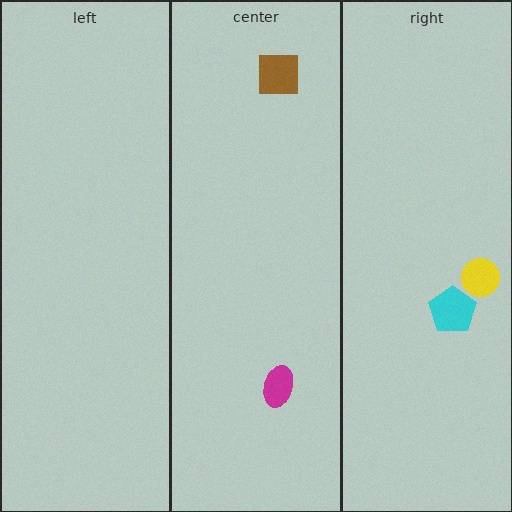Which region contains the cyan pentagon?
The right region.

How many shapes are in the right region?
2.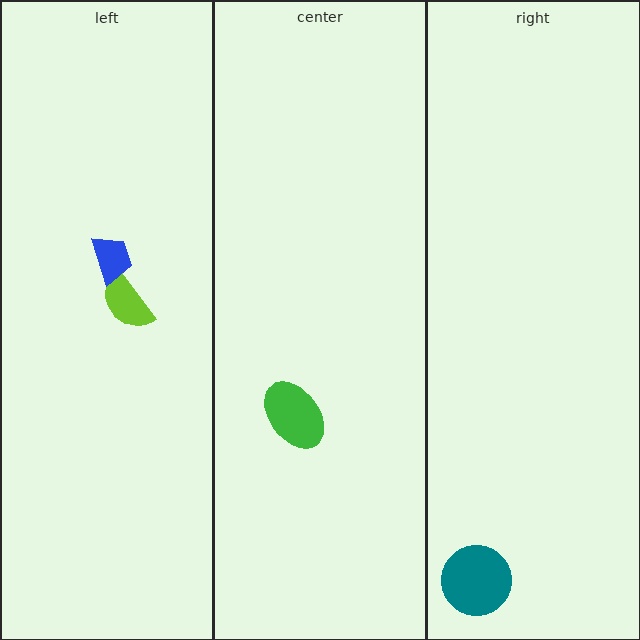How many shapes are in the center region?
1.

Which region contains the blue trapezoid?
The left region.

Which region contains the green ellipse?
The center region.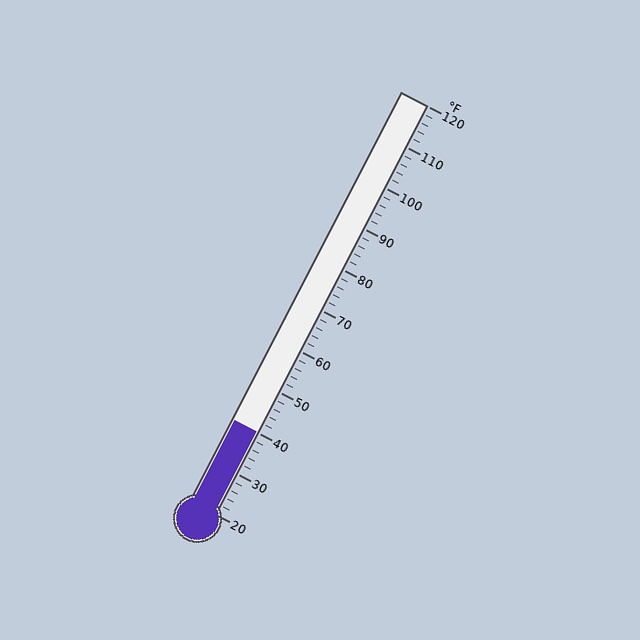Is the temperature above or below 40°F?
The temperature is at 40°F.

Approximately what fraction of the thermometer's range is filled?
The thermometer is filled to approximately 20% of its range.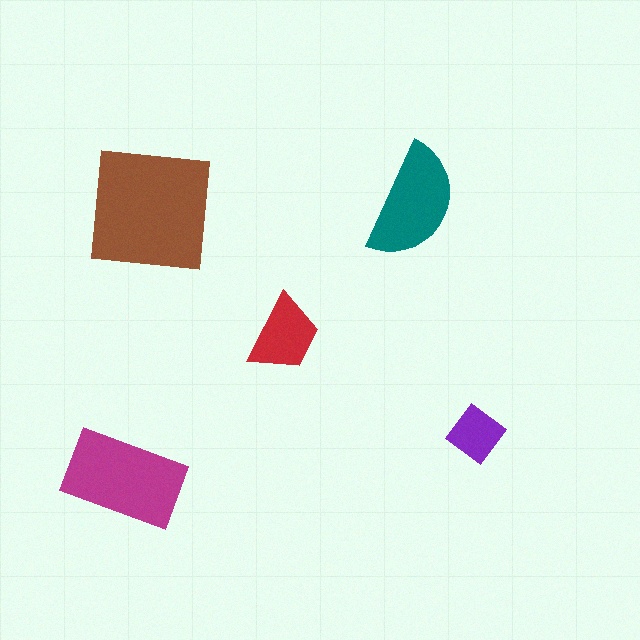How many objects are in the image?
There are 5 objects in the image.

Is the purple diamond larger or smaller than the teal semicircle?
Smaller.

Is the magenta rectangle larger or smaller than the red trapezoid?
Larger.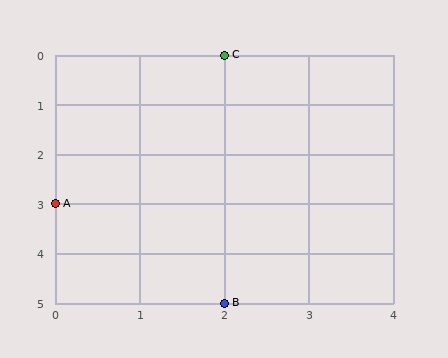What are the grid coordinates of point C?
Point C is at grid coordinates (2, 0).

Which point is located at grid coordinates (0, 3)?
Point A is at (0, 3).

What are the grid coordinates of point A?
Point A is at grid coordinates (0, 3).